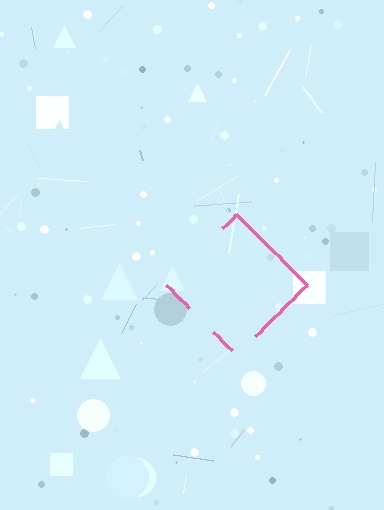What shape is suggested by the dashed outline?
The dashed outline suggests a diamond.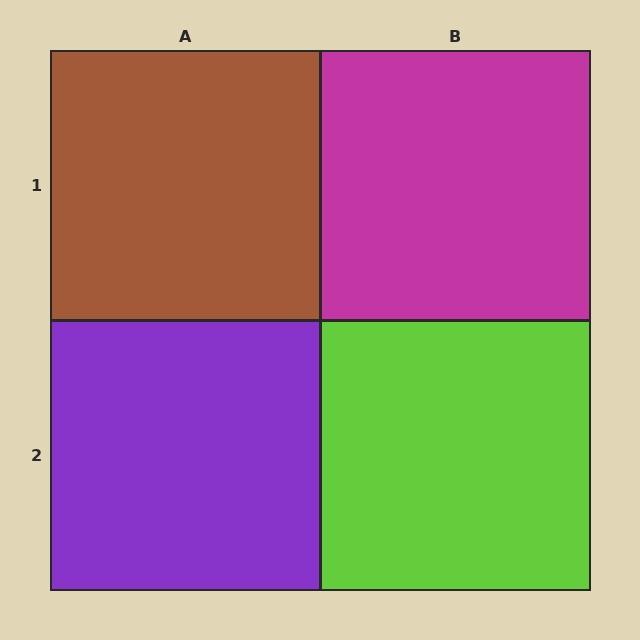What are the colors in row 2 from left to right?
Purple, lime.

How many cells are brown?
1 cell is brown.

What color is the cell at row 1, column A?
Brown.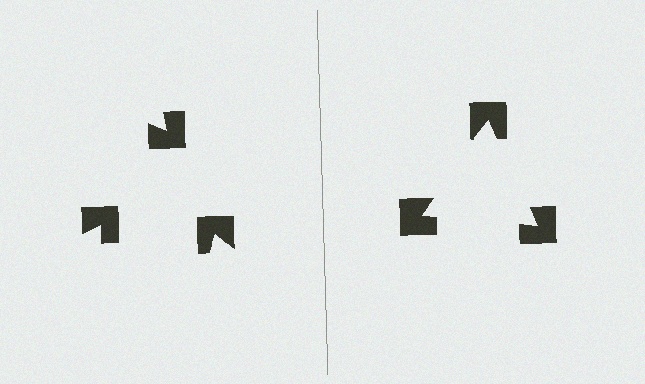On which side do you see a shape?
An illusory triangle appears on the right side. On the left side the wedge cuts are rotated, so no coherent shape forms.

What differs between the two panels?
The notched squares are positioned identically on both sides; only the wedge orientations differ. On the right they align to a triangle; on the left they are misaligned.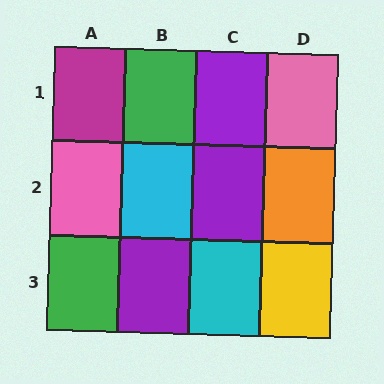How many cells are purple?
3 cells are purple.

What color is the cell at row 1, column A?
Magenta.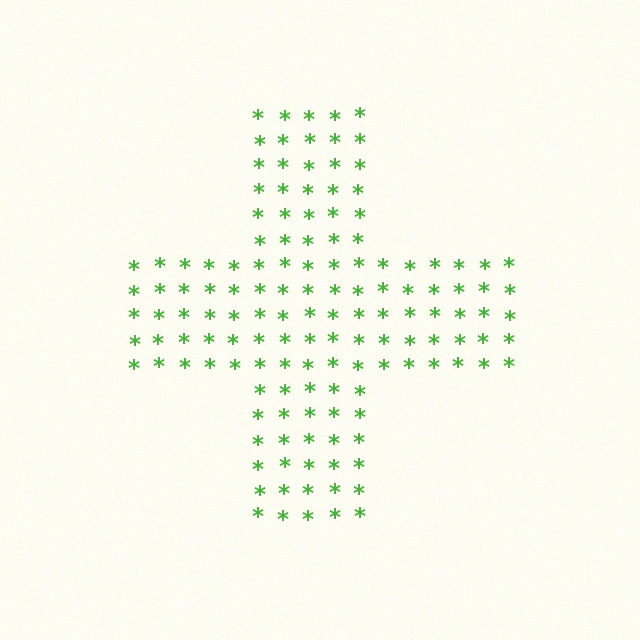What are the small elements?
The small elements are asterisks.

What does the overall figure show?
The overall figure shows a cross.